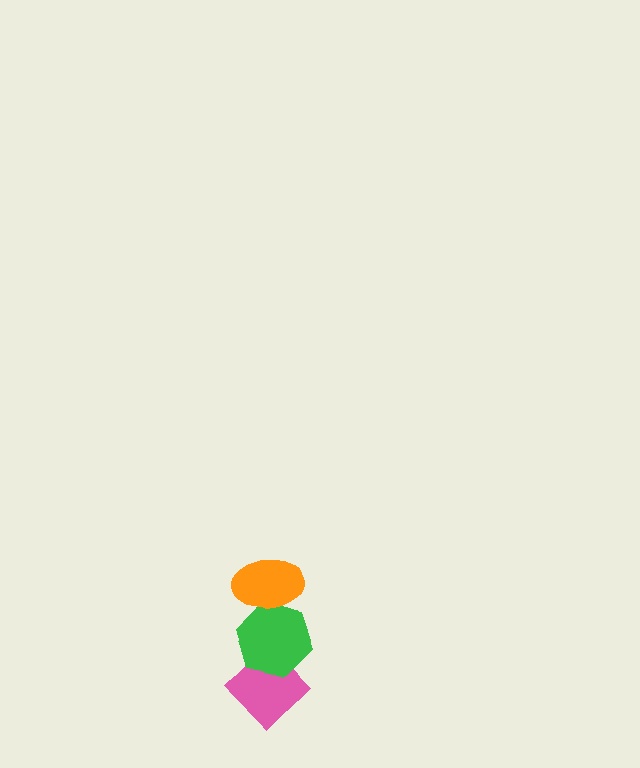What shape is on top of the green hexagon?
The orange ellipse is on top of the green hexagon.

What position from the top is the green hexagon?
The green hexagon is 2nd from the top.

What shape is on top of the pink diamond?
The green hexagon is on top of the pink diamond.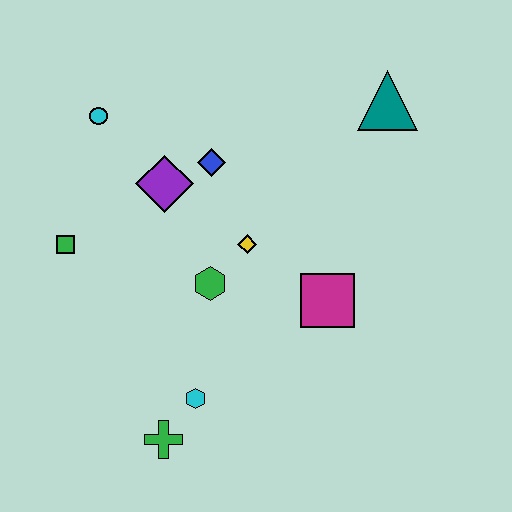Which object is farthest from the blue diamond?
The green cross is farthest from the blue diamond.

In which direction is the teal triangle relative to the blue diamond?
The teal triangle is to the right of the blue diamond.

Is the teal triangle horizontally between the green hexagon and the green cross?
No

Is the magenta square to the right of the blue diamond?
Yes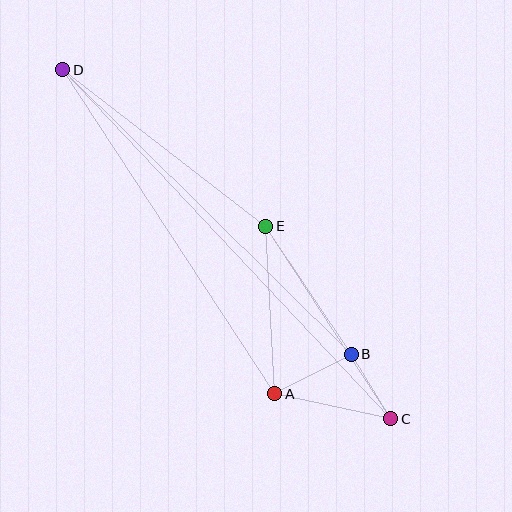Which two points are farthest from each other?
Points C and D are farthest from each other.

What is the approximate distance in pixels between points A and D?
The distance between A and D is approximately 387 pixels.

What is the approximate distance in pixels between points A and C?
The distance between A and C is approximately 119 pixels.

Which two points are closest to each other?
Points B and C are closest to each other.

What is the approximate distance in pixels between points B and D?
The distance between B and D is approximately 405 pixels.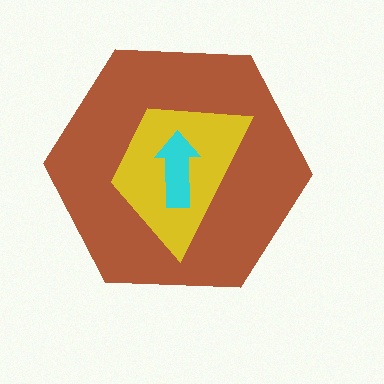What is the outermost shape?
The brown hexagon.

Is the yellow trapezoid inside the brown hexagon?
Yes.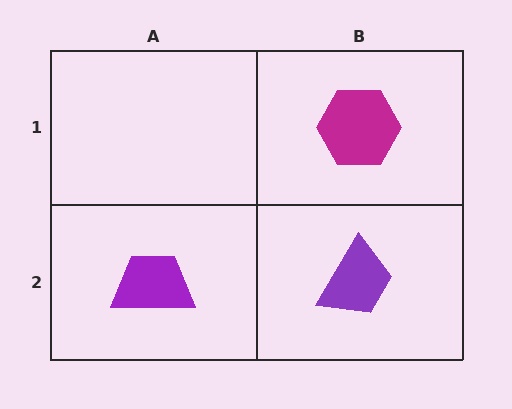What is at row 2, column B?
A purple trapezoid.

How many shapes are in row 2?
2 shapes.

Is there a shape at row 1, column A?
No, that cell is empty.